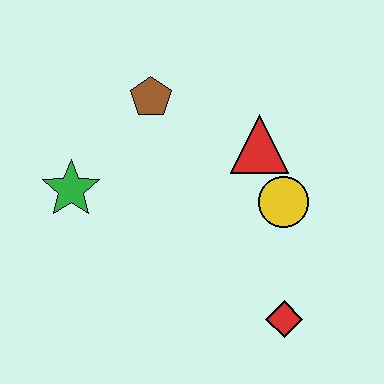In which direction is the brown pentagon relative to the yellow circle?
The brown pentagon is to the left of the yellow circle.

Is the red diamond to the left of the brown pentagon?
No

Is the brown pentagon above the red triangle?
Yes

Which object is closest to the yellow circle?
The red triangle is closest to the yellow circle.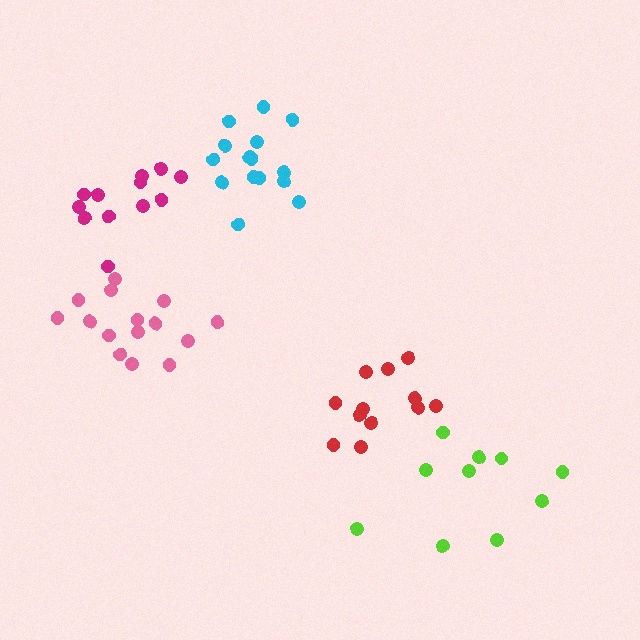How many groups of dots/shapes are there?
There are 5 groups.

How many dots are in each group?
Group 1: 12 dots, Group 2: 15 dots, Group 3: 10 dots, Group 4: 15 dots, Group 5: 12 dots (64 total).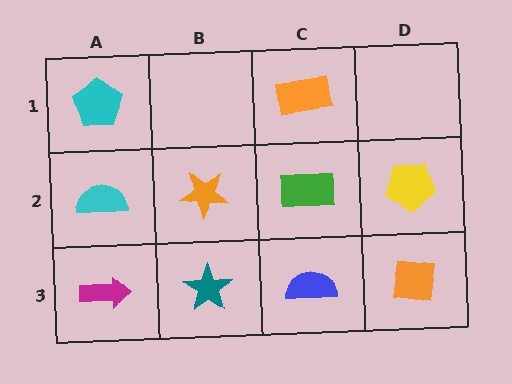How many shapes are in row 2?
4 shapes.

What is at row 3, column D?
An orange square.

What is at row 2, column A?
A cyan semicircle.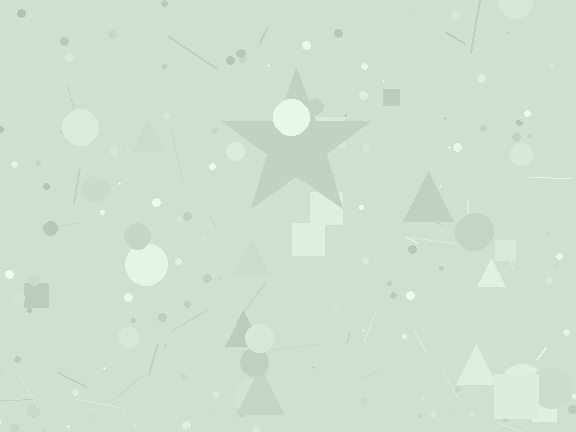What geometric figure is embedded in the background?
A star is embedded in the background.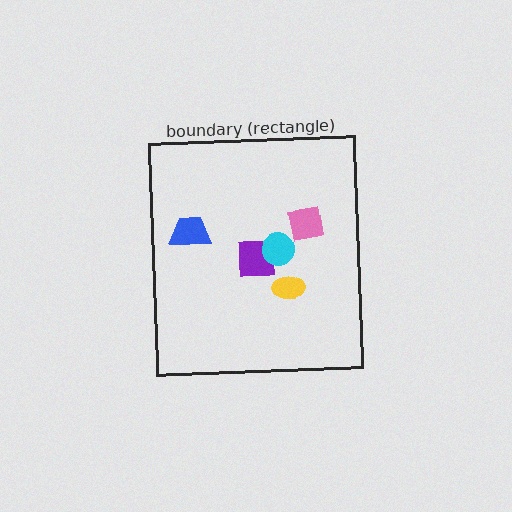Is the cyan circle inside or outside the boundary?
Inside.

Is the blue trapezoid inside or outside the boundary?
Inside.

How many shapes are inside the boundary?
5 inside, 0 outside.